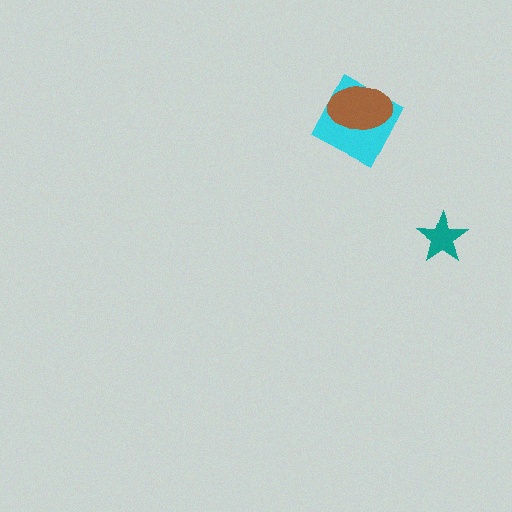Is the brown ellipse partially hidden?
No, no other shape covers it.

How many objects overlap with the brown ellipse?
1 object overlaps with the brown ellipse.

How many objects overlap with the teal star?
0 objects overlap with the teal star.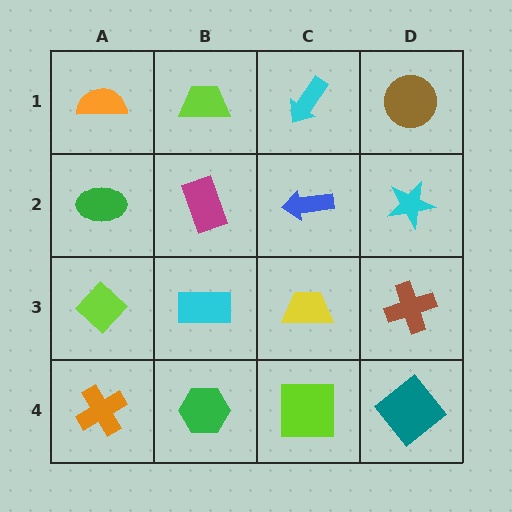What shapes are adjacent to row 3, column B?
A magenta rectangle (row 2, column B), a green hexagon (row 4, column B), a lime diamond (row 3, column A), a yellow trapezoid (row 3, column C).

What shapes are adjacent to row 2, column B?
A lime trapezoid (row 1, column B), a cyan rectangle (row 3, column B), a green ellipse (row 2, column A), a blue arrow (row 2, column C).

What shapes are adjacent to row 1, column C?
A blue arrow (row 2, column C), a lime trapezoid (row 1, column B), a brown circle (row 1, column D).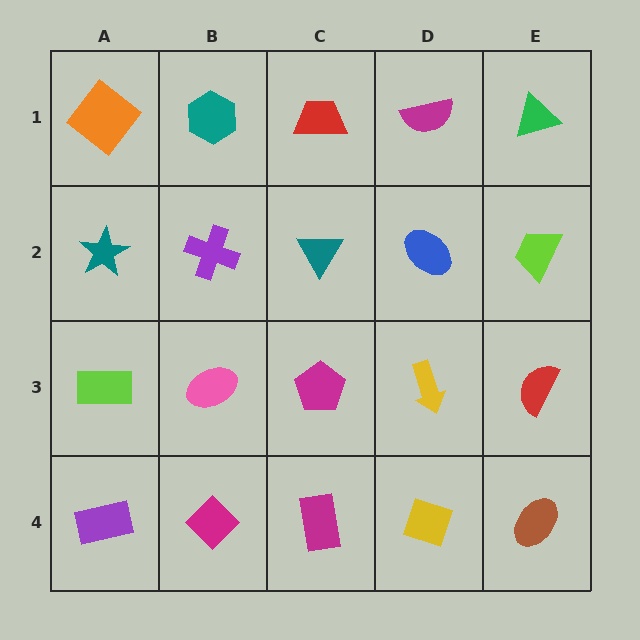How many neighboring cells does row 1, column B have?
3.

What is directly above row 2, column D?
A magenta semicircle.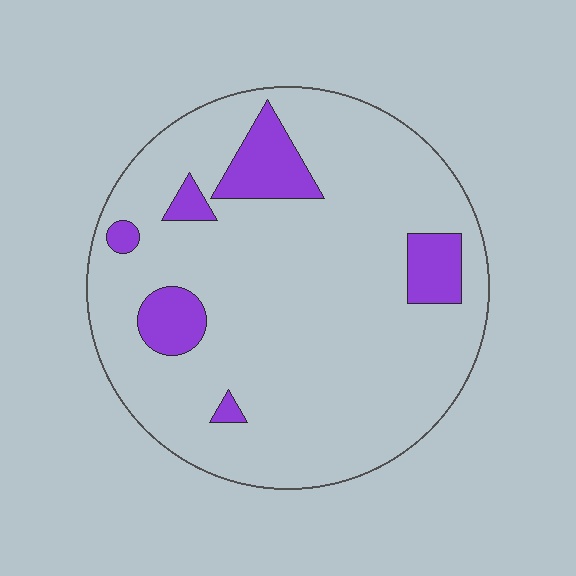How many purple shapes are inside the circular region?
6.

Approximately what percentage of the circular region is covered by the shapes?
Approximately 15%.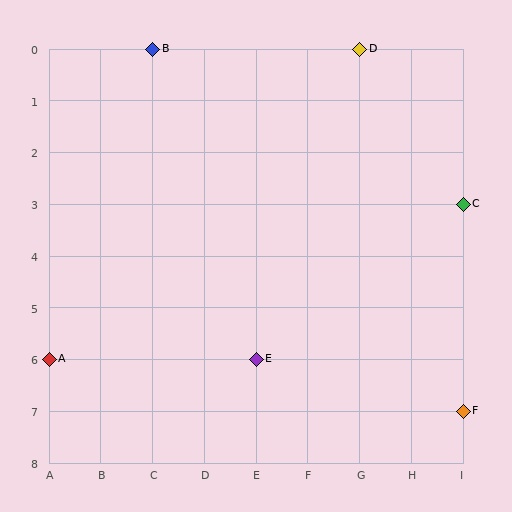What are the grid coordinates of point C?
Point C is at grid coordinates (I, 3).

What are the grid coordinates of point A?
Point A is at grid coordinates (A, 6).